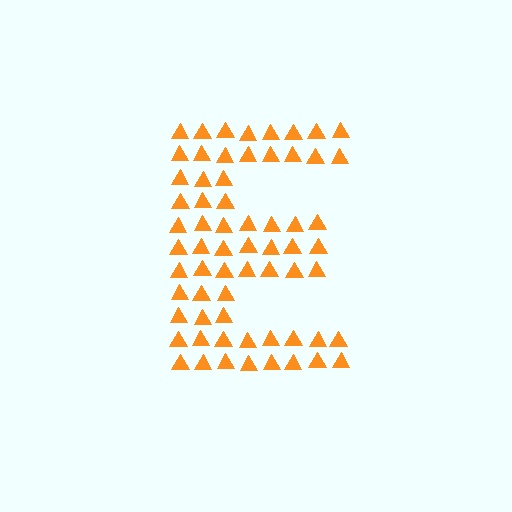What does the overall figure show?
The overall figure shows the letter E.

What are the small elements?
The small elements are triangles.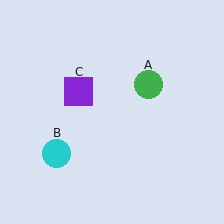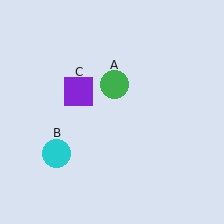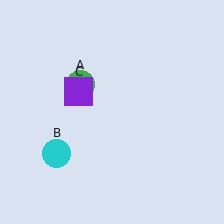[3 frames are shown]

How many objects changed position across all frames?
1 object changed position: green circle (object A).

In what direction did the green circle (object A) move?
The green circle (object A) moved left.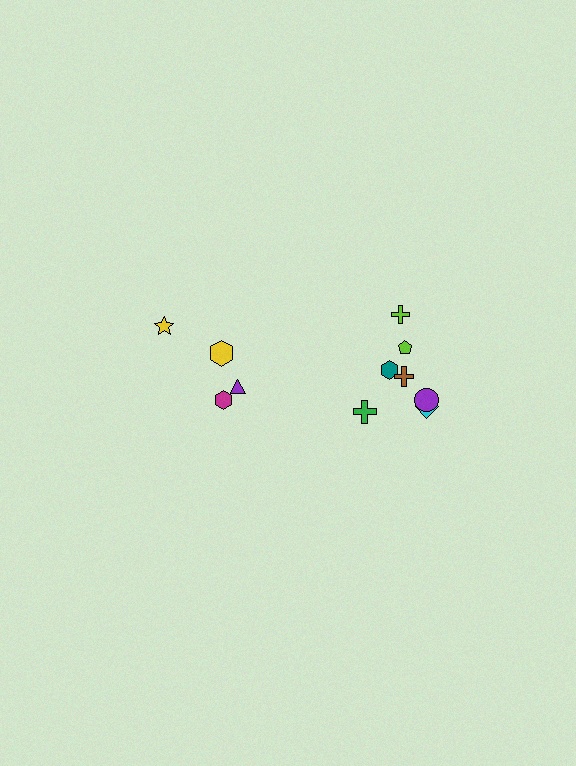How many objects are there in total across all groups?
There are 11 objects.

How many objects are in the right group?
There are 7 objects.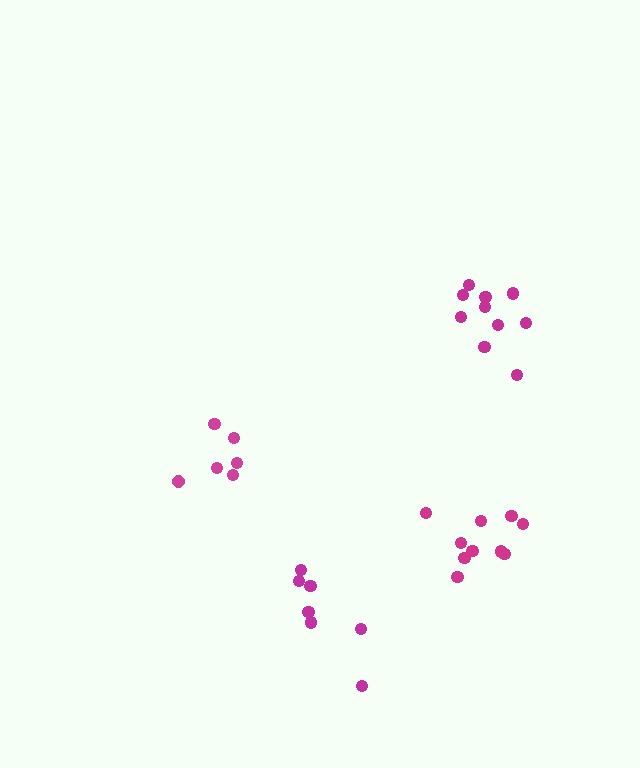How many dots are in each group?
Group 1: 6 dots, Group 2: 10 dots, Group 3: 7 dots, Group 4: 10 dots (33 total).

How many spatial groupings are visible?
There are 4 spatial groupings.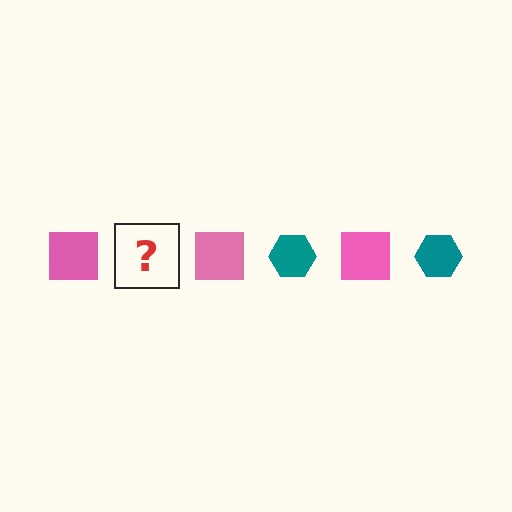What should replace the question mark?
The question mark should be replaced with a teal hexagon.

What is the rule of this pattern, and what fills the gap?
The rule is that the pattern alternates between pink square and teal hexagon. The gap should be filled with a teal hexagon.